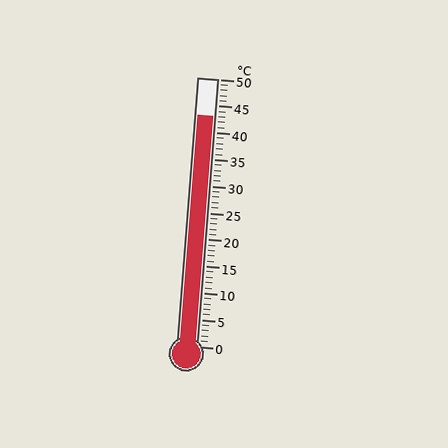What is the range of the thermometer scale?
The thermometer scale ranges from 0°C to 50°C.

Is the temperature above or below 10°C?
The temperature is above 10°C.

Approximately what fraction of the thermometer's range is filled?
The thermometer is filled to approximately 85% of its range.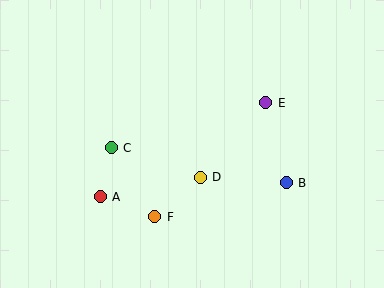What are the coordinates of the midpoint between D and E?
The midpoint between D and E is at (233, 140).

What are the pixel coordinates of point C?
Point C is at (111, 148).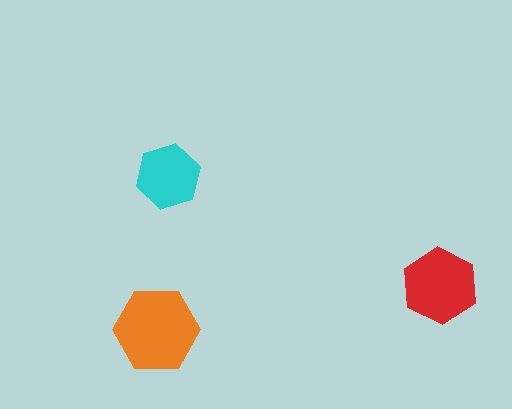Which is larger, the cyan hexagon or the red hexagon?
The red one.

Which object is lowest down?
The orange hexagon is bottommost.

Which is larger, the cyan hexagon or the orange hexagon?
The orange one.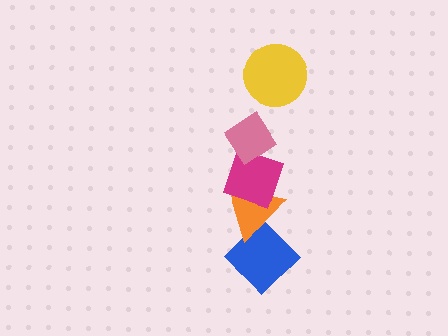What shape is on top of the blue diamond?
The orange triangle is on top of the blue diamond.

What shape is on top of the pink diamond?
The yellow circle is on top of the pink diamond.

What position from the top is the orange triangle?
The orange triangle is 4th from the top.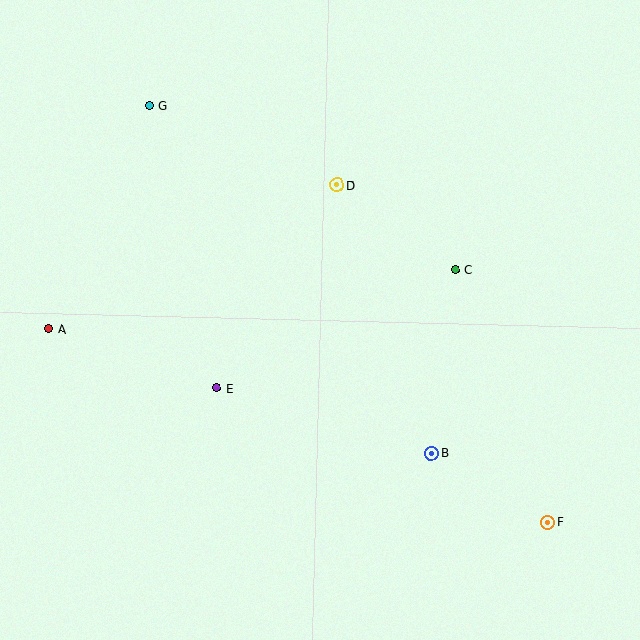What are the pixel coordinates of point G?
Point G is at (150, 105).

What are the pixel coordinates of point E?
Point E is at (217, 388).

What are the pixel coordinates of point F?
Point F is at (547, 522).